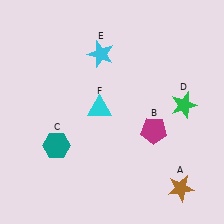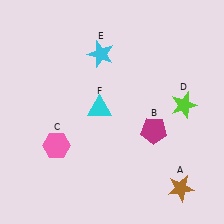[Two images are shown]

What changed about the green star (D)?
In Image 1, D is green. In Image 2, it changed to lime.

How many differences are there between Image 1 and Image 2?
There are 2 differences between the two images.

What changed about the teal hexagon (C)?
In Image 1, C is teal. In Image 2, it changed to pink.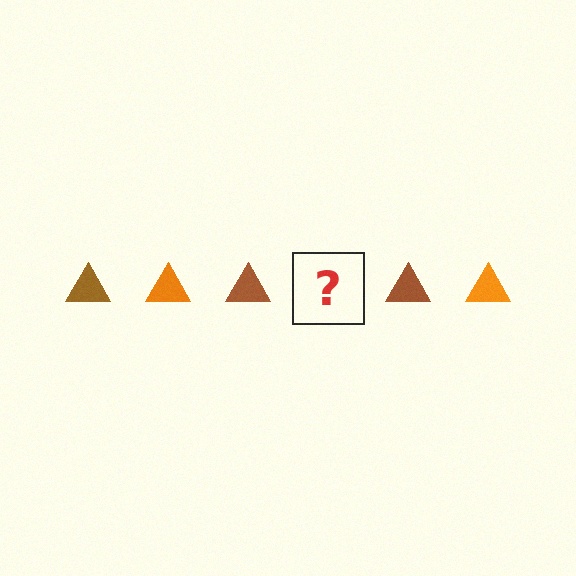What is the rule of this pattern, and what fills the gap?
The rule is that the pattern cycles through brown, orange triangles. The gap should be filled with an orange triangle.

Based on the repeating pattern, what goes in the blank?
The blank should be an orange triangle.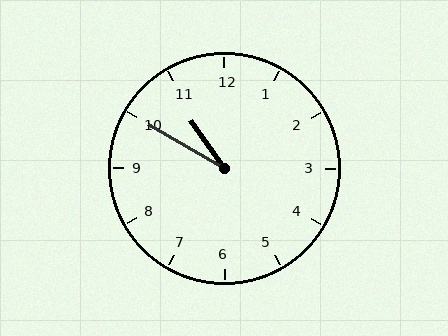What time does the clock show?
10:50.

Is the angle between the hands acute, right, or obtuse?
It is acute.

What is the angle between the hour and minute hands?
Approximately 25 degrees.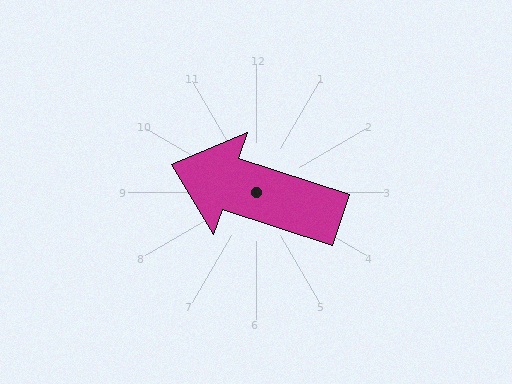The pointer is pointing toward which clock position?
Roughly 10 o'clock.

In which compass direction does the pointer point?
West.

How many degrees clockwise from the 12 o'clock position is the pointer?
Approximately 288 degrees.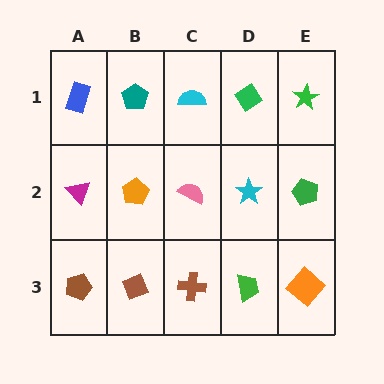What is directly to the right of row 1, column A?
A teal pentagon.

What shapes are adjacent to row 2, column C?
A cyan semicircle (row 1, column C), a brown cross (row 3, column C), an orange pentagon (row 2, column B), a cyan star (row 2, column D).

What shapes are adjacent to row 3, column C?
A pink semicircle (row 2, column C), a brown diamond (row 3, column B), a green trapezoid (row 3, column D).